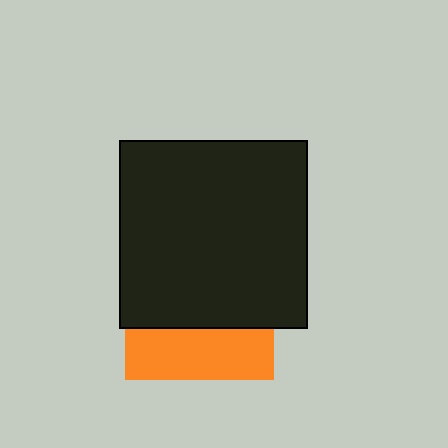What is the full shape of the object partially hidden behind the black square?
The partially hidden object is an orange square.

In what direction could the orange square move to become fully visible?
The orange square could move down. That would shift it out from behind the black square entirely.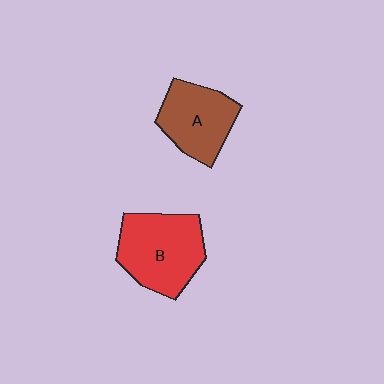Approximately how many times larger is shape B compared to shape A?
Approximately 1.3 times.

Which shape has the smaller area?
Shape A (brown).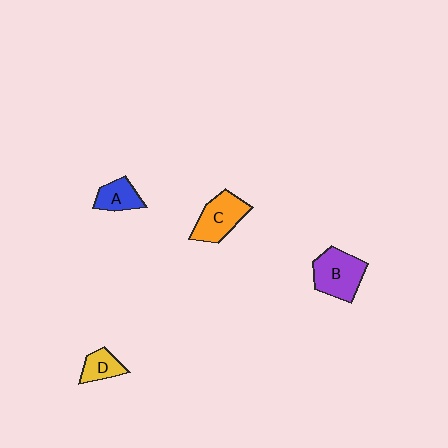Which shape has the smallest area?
Shape D (yellow).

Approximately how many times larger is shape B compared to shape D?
Approximately 2.0 times.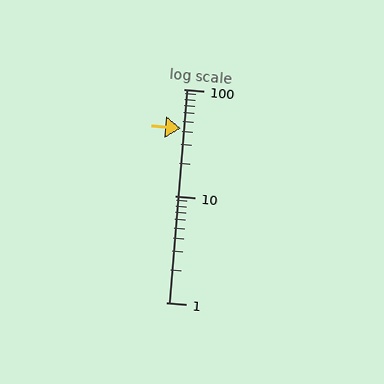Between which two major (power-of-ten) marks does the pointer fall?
The pointer is between 10 and 100.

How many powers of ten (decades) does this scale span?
The scale spans 2 decades, from 1 to 100.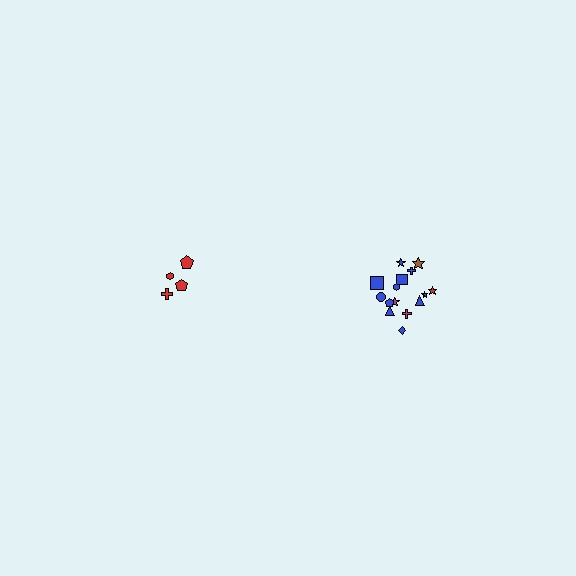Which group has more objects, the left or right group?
The right group.